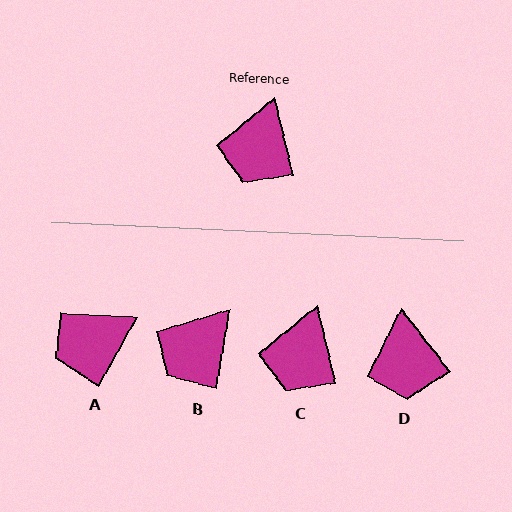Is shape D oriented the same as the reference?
No, it is off by about 24 degrees.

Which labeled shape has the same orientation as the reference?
C.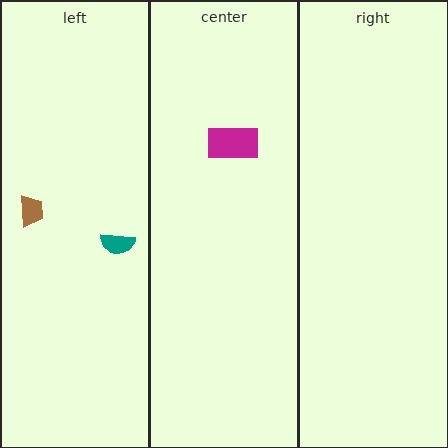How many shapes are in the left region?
2.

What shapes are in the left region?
The teal semicircle, the brown trapezoid.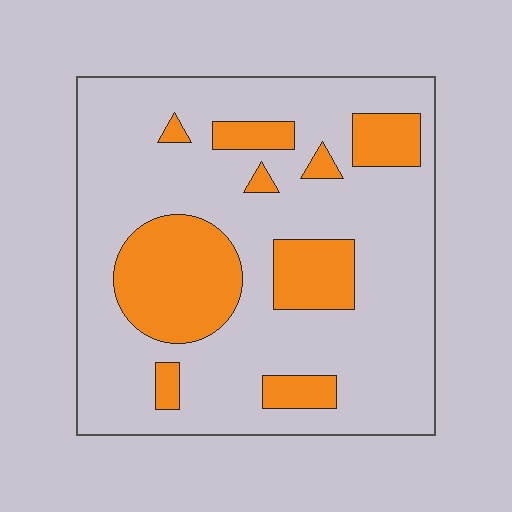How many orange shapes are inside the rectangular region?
9.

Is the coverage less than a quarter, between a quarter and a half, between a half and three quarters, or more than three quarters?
Less than a quarter.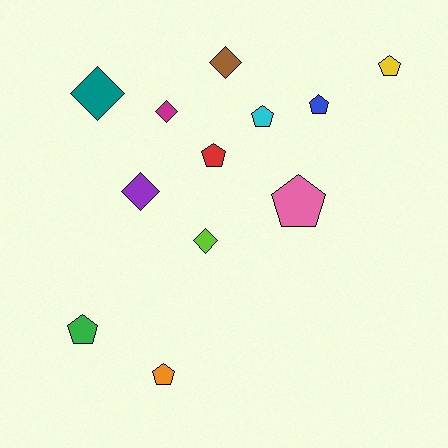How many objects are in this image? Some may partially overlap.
There are 12 objects.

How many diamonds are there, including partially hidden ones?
There are 5 diamonds.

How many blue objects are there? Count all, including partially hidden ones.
There is 1 blue object.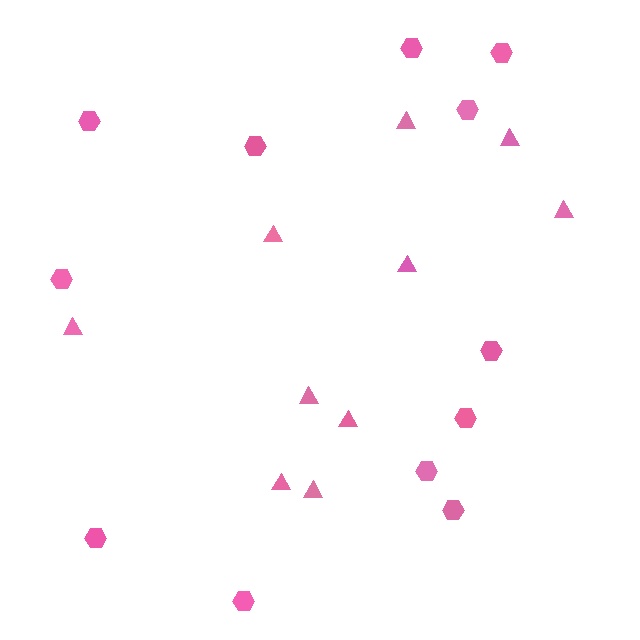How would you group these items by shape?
There are 2 groups: one group of hexagons (12) and one group of triangles (10).